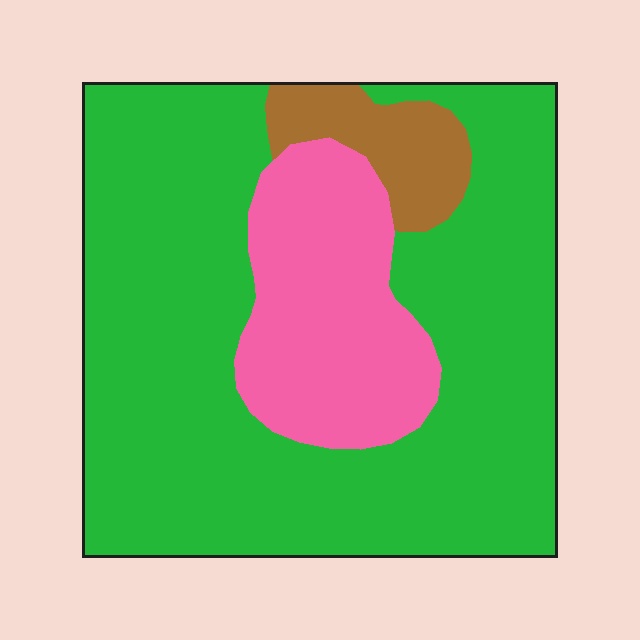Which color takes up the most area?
Green, at roughly 70%.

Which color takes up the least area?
Brown, at roughly 10%.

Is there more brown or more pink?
Pink.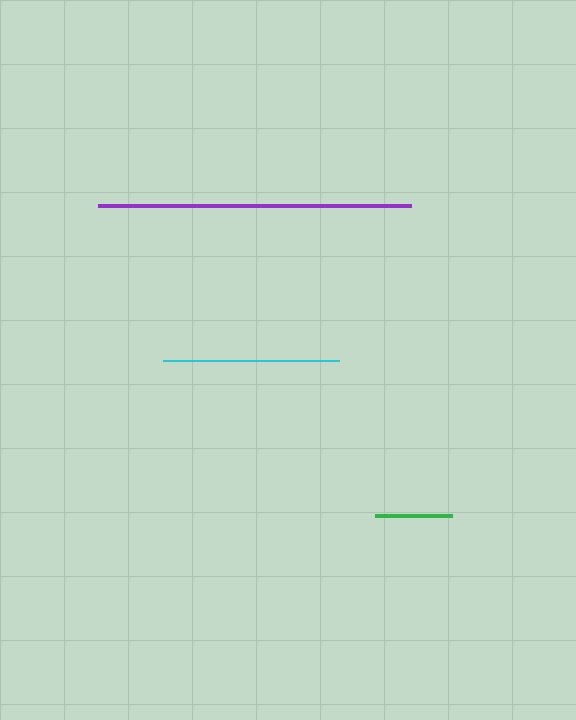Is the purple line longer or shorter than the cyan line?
The purple line is longer than the cyan line.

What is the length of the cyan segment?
The cyan segment is approximately 177 pixels long.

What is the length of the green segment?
The green segment is approximately 77 pixels long.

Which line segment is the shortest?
The green line is the shortest at approximately 77 pixels.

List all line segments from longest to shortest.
From longest to shortest: purple, cyan, green.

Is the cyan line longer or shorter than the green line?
The cyan line is longer than the green line.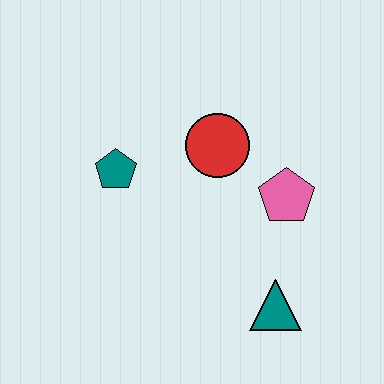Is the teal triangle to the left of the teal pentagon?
No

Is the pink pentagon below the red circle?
Yes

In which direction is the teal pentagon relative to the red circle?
The teal pentagon is to the left of the red circle.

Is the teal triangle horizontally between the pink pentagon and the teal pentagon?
Yes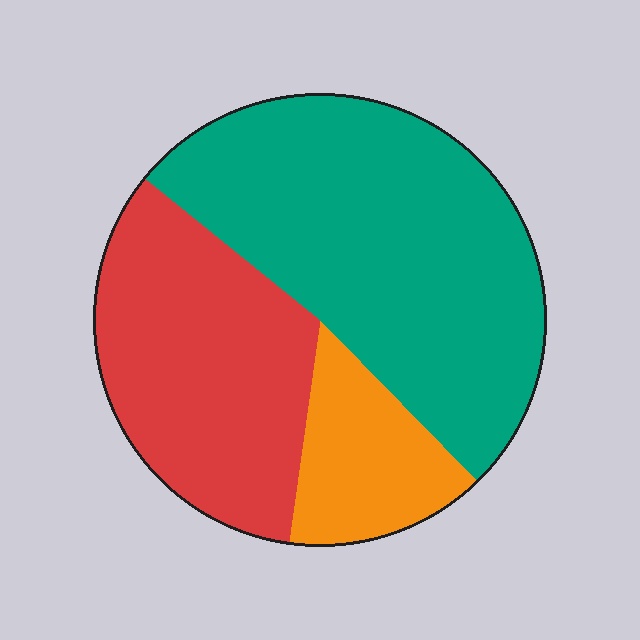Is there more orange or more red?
Red.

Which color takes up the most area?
Teal, at roughly 50%.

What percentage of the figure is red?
Red covers roughly 35% of the figure.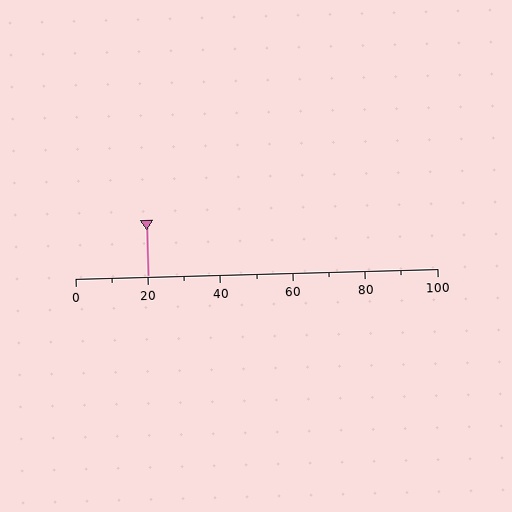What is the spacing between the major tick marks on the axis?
The major ticks are spaced 20 apart.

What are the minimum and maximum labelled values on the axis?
The axis runs from 0 to 100.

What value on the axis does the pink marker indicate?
The marker indicates approximately 20.